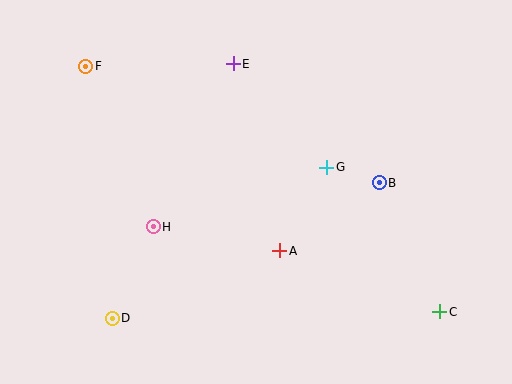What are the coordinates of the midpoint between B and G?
The midpoint between B and G is at (353, 175).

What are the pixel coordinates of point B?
Point B is at (379, 183).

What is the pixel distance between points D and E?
The distance between D and E is 282 pixels.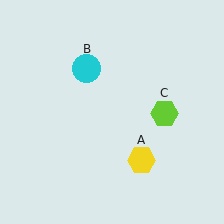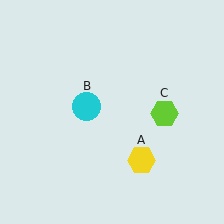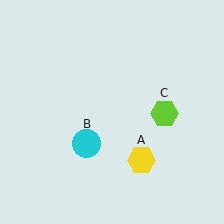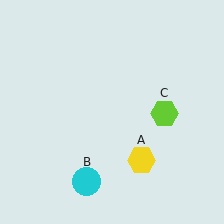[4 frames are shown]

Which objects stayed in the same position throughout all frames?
Yellow hexagon (object A) and lime hexagon (object C) remained stationary.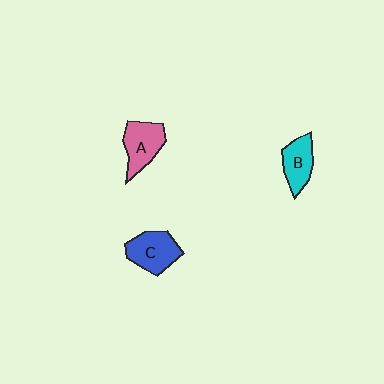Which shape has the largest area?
Shape C (blue).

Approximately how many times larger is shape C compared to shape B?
Approximately 1.2 times.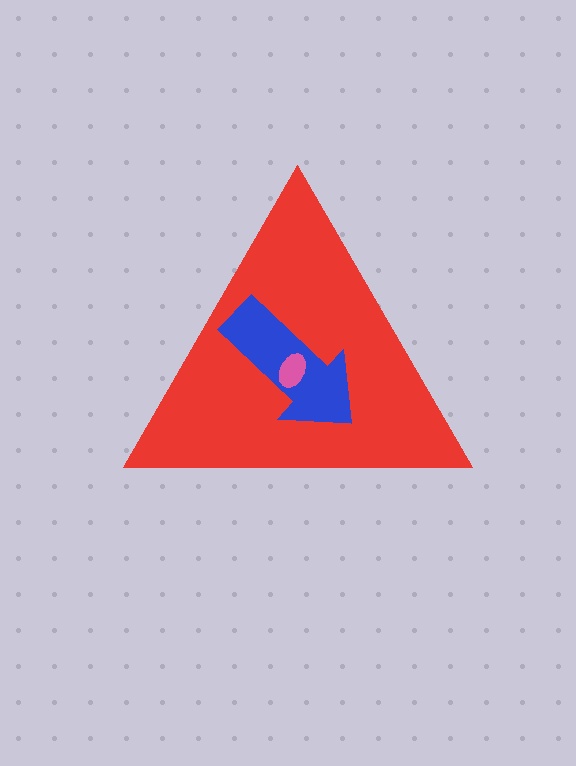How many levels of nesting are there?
3.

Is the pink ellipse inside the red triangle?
Yes.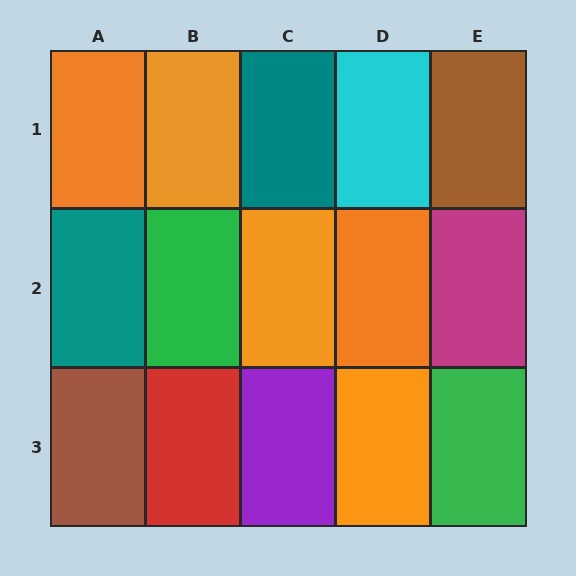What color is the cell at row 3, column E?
Green.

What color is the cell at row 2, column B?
Green.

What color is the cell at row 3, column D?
Orange.